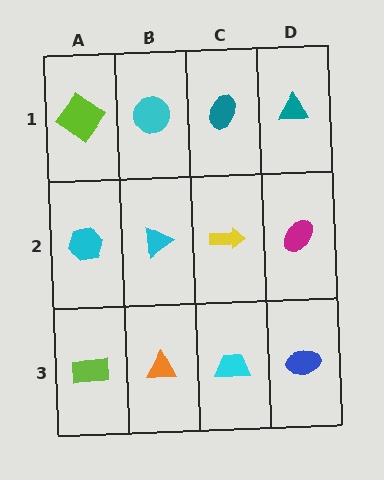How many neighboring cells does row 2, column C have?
4.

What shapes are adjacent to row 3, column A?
A cyan hexagon (row 2, column A), an orange triangle (row 3, column B).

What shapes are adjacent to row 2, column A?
A lime diamond (row 1, column A), a lime rectangle (row 3, column A), a cyan triangle (row 2, column B).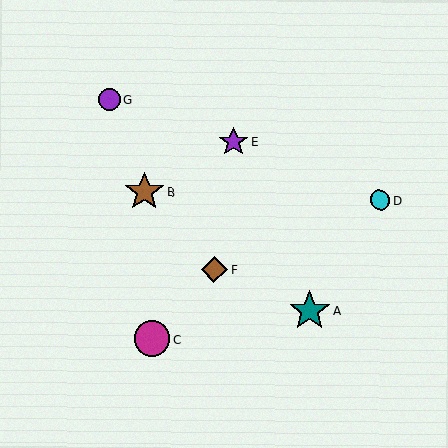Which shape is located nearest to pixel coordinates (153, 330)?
The magenta circle (labeled C) at (152, 339) is nearest to that location.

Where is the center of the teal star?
The center of the teal star is at (310, 311).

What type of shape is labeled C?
Shape C is a magenta circle.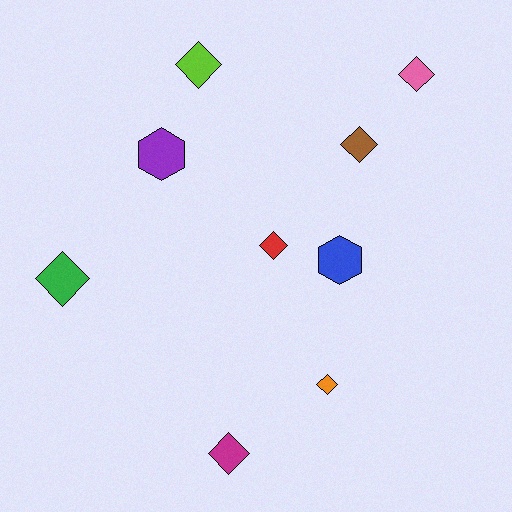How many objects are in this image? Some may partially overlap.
There are 9 objects.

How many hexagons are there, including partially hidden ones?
There are 2 hexagons.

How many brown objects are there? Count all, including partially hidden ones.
There is 1 brown object.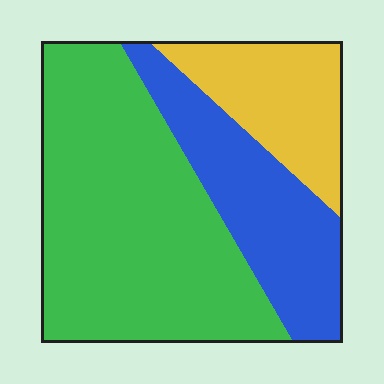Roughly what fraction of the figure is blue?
Blue takes up between a sixth and a third of the figure.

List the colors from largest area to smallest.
From largest to smallest: green, blue, yellow.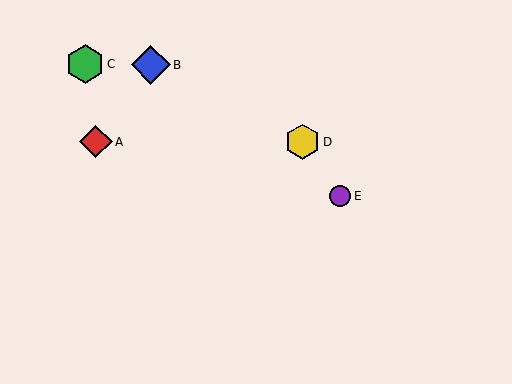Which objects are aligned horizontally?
Objects A, D are aligned horizontally.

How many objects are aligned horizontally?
2 objects (A, D) are aligned horizontally.